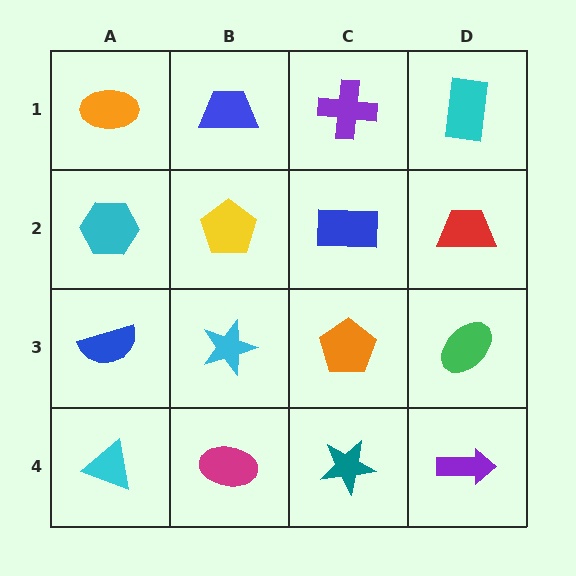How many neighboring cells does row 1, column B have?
3.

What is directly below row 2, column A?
A blue semicircle.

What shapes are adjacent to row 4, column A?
A blue semicircle (row 3, column A), a magenta ellipse (row 4, column B).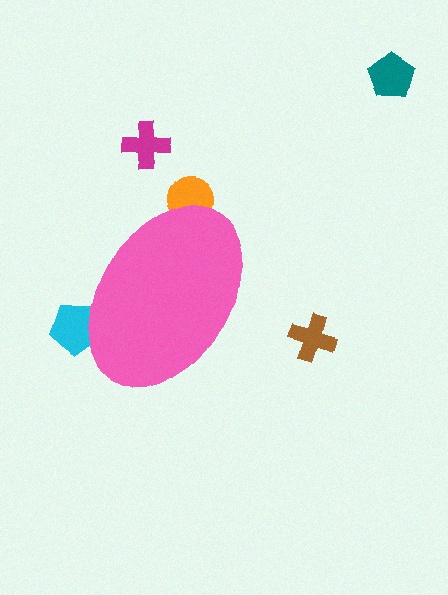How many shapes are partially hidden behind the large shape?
2 shapes are partially hidden.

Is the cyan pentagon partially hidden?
Yes, the cyan pentagon is partially hidden behind the pink ellipse.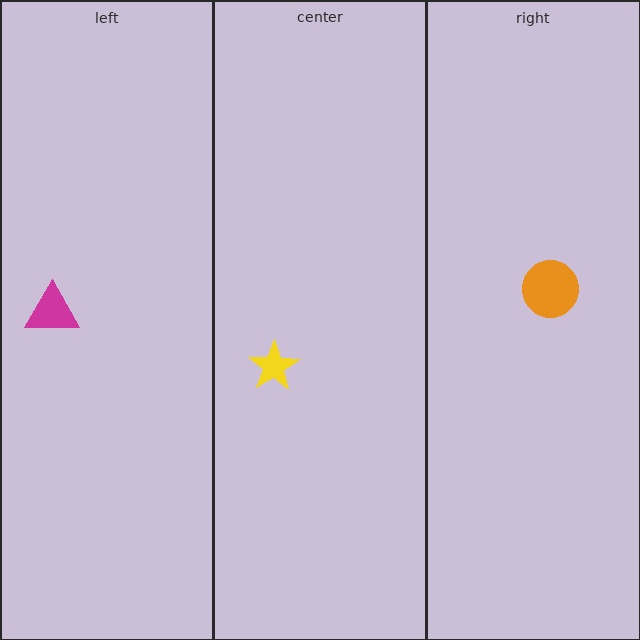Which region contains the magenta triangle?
The left region.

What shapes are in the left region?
The magenta triangle.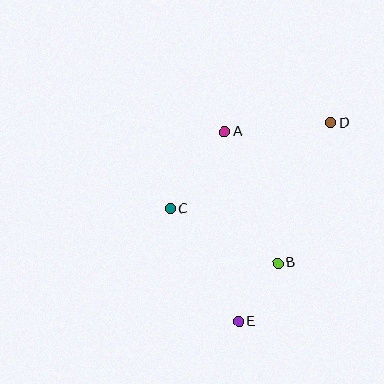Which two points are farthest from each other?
Points D and E are farthest from each other.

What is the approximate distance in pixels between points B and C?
The distance between B and C is approximately 121 pixels.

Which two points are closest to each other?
Points B and E are closest to each other.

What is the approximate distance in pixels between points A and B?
The distance between A and B is approximately 142 pixels.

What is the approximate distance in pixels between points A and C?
The distance between A and C is approximately 95 pixels.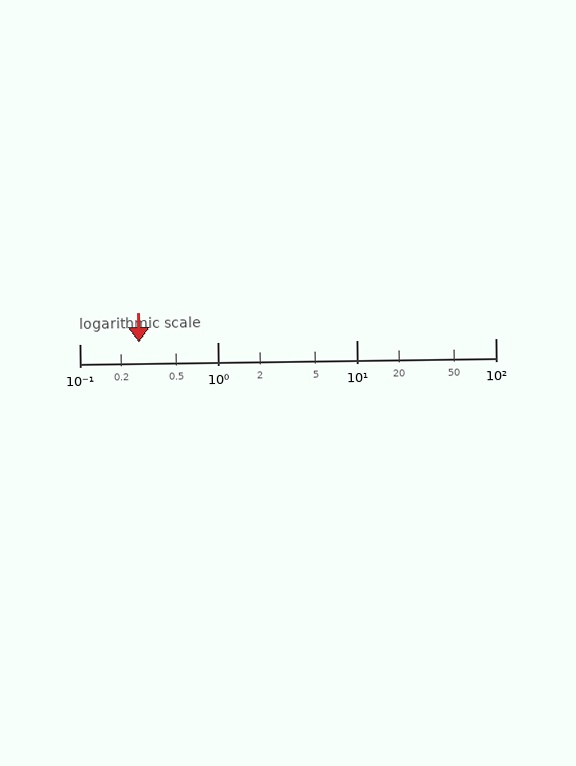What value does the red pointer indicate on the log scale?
The pointer indicates approximately 0.27.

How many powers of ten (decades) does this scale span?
The scale spans 3 decades, from 0.1 to 100.